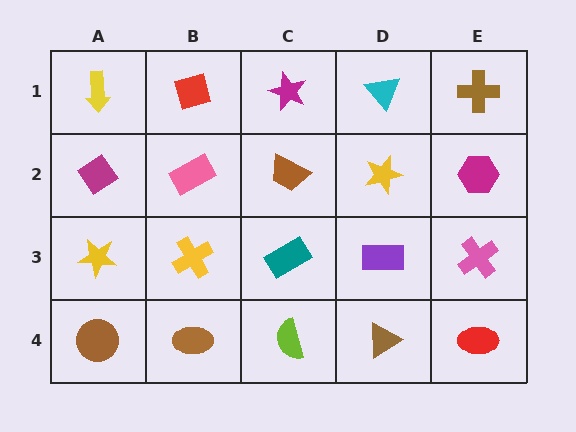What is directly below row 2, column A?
A yellow star.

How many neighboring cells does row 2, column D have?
4.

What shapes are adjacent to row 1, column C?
A brown trapezoid (row 2, column C), a red square (row 1, column B), a cyan triangle (row 1, column D).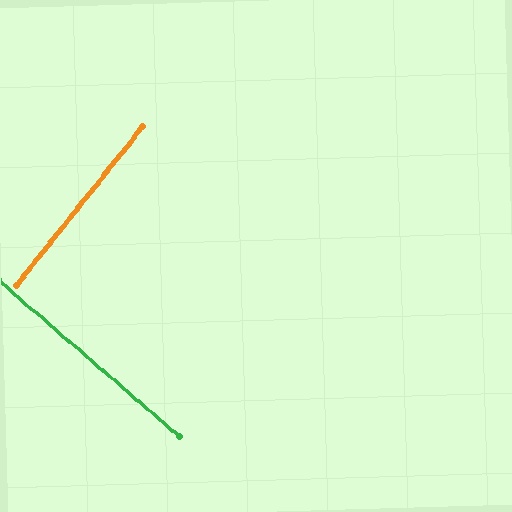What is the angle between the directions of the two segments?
Approximately 88 degrees.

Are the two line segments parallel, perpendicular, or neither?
Perpendicular — they meet at approximately 88°.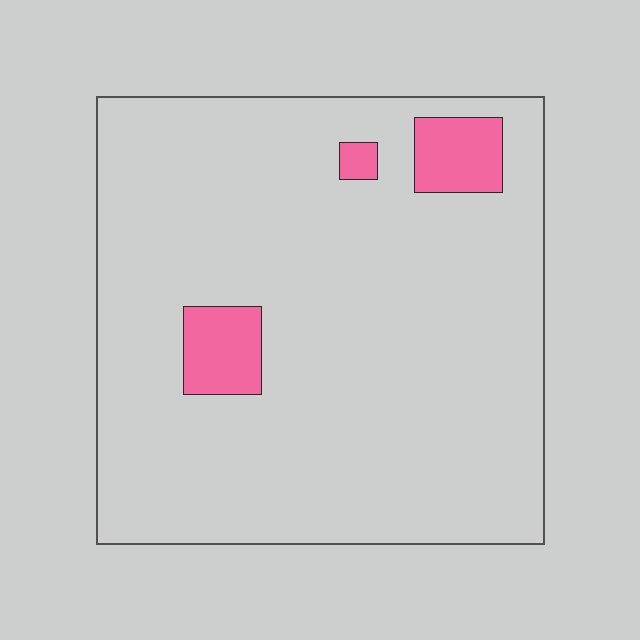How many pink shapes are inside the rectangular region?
3.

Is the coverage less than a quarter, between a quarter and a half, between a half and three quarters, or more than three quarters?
Less than a quarter.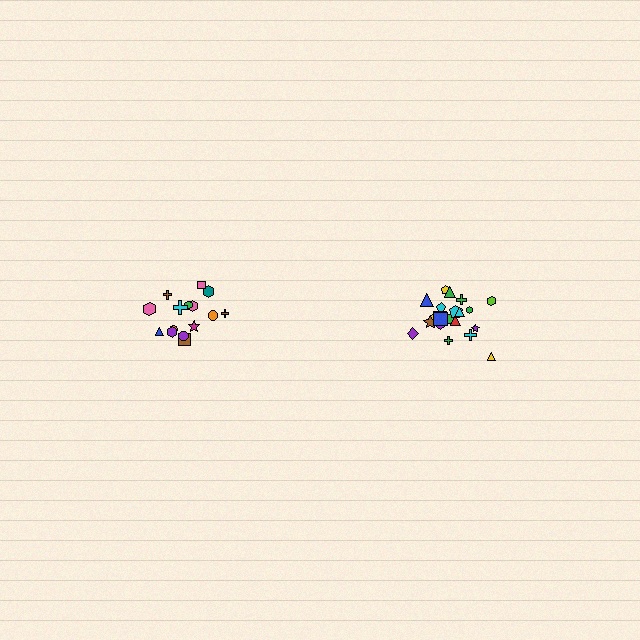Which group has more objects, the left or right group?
The right group.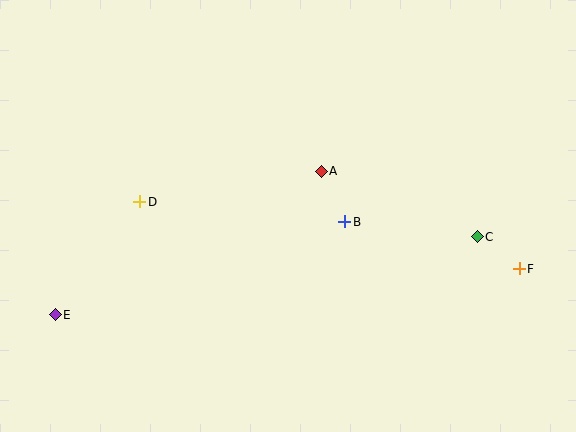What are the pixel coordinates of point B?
Point B is at (345, 222).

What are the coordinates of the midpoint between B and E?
The midpoint between B and E is at (200, 268).